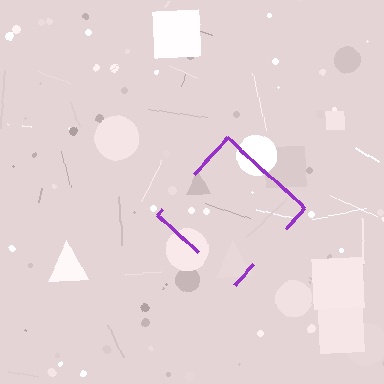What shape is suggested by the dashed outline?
The dashed outline suggests a diamond.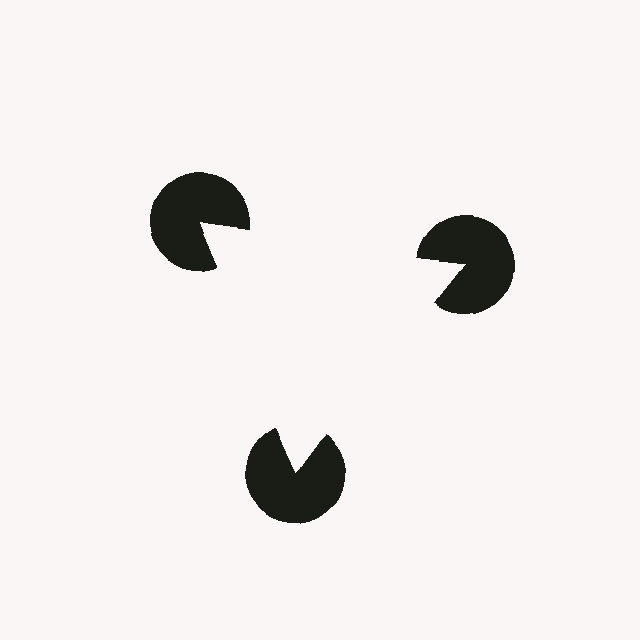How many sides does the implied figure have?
3 sides.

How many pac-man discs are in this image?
There are 3 — one at each vertex of the illusory triangle.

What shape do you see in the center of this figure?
An illusory triangle — its edges are inferred from the aligned wedge cuts in the pac-man discs, not physically drawn.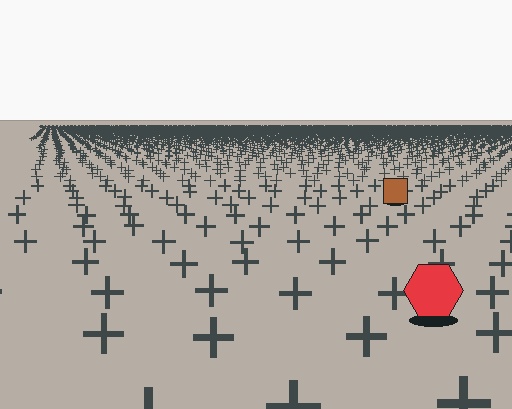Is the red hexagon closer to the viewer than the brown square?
Yes. The red hexagon is closer — you can tell from the texture gradient: the ground texture is coarser near it.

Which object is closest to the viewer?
The red hexagon is closest. The texture marks near it are larger and more spread out.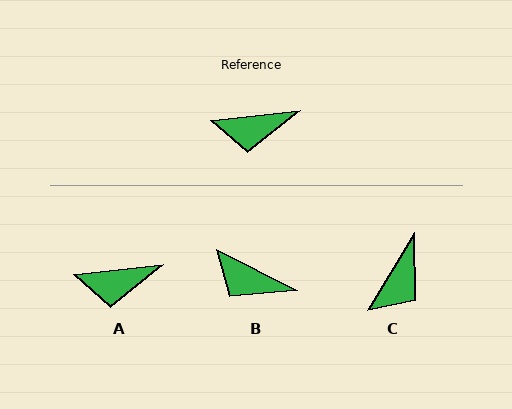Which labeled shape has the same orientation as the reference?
A.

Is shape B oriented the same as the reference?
No, it is off by about 34 degrees.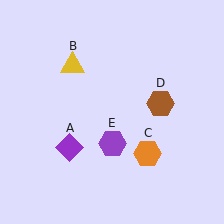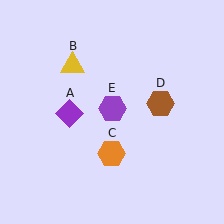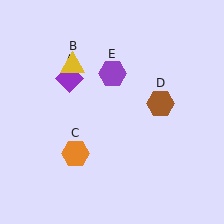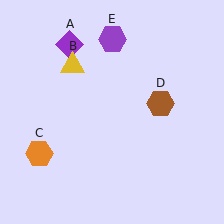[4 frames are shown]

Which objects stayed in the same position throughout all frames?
Yellow triangle (object B) and brown hexagon (object D) remained stationary.